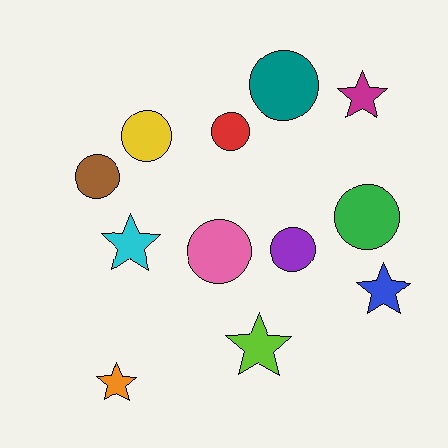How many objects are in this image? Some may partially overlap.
There are 12 objects.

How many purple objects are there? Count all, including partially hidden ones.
There is 1 purple object.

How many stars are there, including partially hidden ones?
There are 5 stars.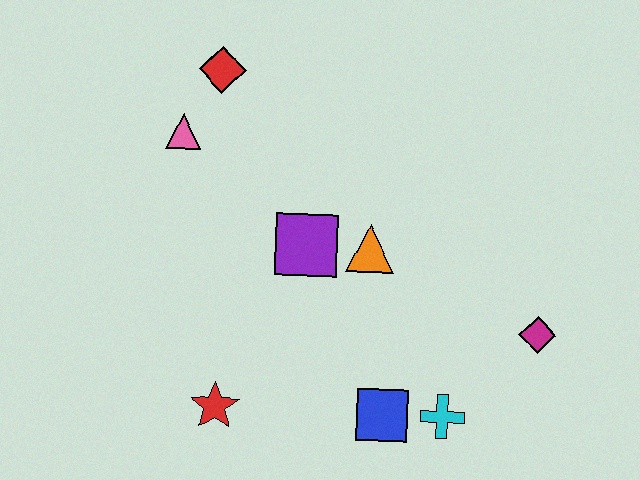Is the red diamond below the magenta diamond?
No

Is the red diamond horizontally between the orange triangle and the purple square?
No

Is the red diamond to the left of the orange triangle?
Yes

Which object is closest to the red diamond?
The pink triangle is closest to the red diamond.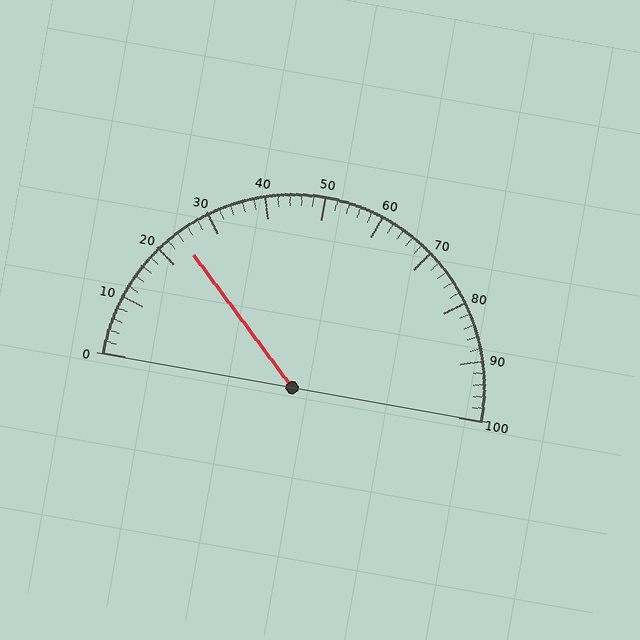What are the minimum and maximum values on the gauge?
The gauge ranges from 0 to 100.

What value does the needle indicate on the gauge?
The needle indicates approximately 24.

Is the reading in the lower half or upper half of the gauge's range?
The reading is in the lower half of the range (0 to 100).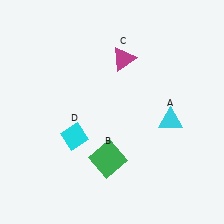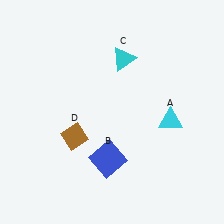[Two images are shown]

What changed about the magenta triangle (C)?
In Image 1, C is magenta. In Image 2, it changed to cyan.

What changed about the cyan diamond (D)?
In Image 1, D is cyan. In Image 2, it changed to brown.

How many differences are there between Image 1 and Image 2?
There are 3 differences between the two images.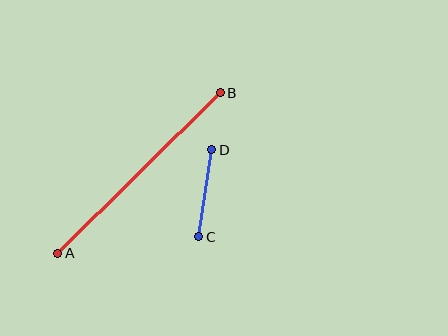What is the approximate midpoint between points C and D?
The midpoint is at approximately (205, 193) pixels.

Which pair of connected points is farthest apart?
Points A and B are farthest apart.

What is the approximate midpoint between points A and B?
The midpoint is at approximately (139, 173) pixels.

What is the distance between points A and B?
The distance is approximately 228 pixels.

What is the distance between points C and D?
The distance is approximately 88 pixels.